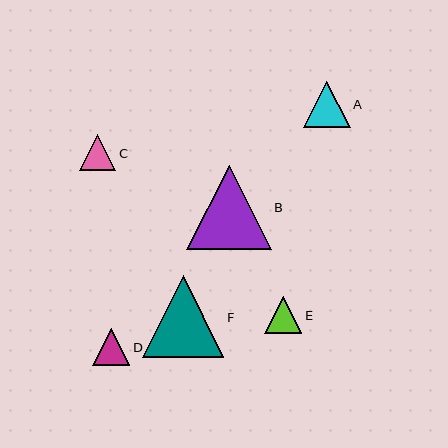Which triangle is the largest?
Triangle B is the largest with a size of approximately 85 pixels.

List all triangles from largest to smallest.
From largest to smallest: B, F, A, E, D, C.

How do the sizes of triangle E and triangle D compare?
Triangle E and triangle D are approximately the same size.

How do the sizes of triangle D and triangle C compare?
Triangle D and triangle C are approximately the same size.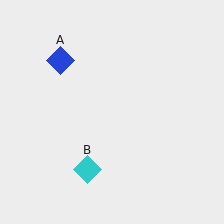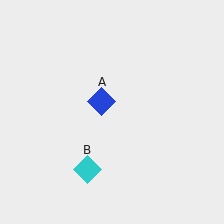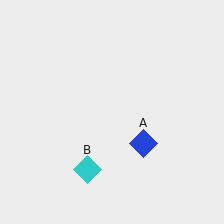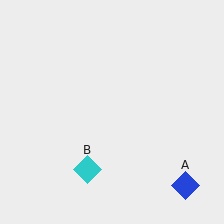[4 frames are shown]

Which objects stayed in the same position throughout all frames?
Cyan diamond (object B) remained stationary.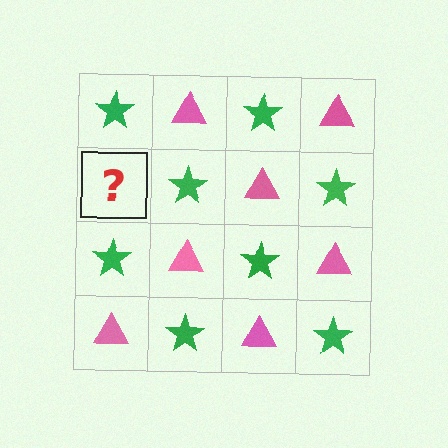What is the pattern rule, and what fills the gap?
The rule is that it alternates green star and pink triangle in a checkerboard pattern. The gap should be filled with a pink triangle.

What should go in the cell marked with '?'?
The missing cell should contain a pink triangle.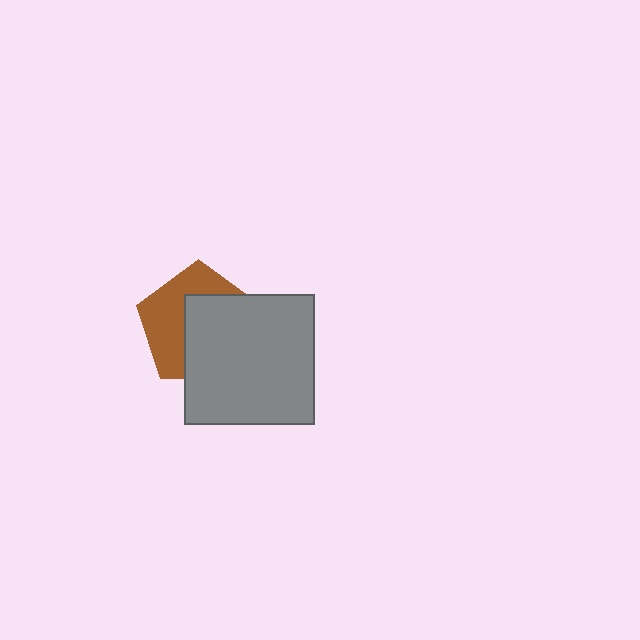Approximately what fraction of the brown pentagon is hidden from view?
Roughly 55% of the brown pentagon is hidden behind the gray square.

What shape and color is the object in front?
The object in front is a gray square.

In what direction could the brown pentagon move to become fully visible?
The brown pentagon could move toward the upper-left. That would shift it out from behind the gray square entirely.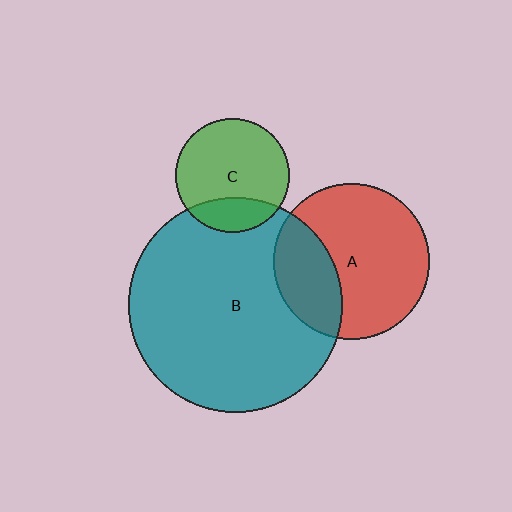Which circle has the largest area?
Circle B (teal).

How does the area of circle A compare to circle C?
Approximately 1.9 times.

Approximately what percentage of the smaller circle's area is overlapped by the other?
Approximately 20%.